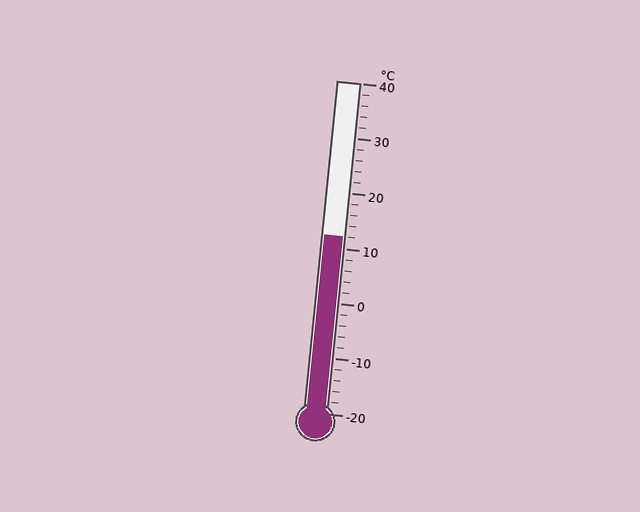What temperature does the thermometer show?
The thermometer shows approximately 12°C.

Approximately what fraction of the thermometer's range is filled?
The thermometer is filled to approximately 55% of its range.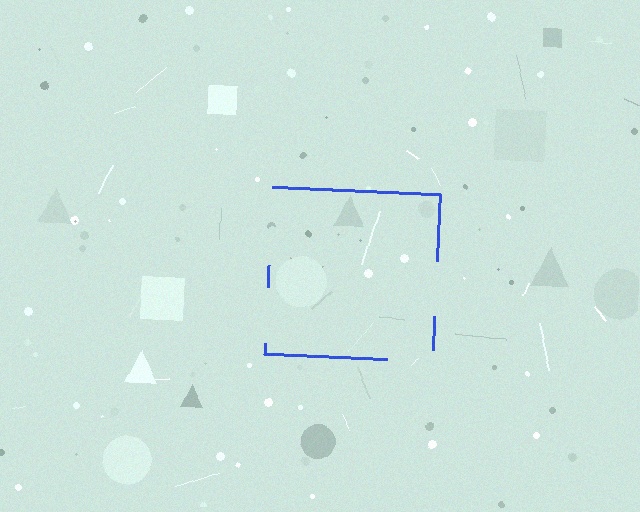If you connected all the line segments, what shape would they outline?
They would outline a square.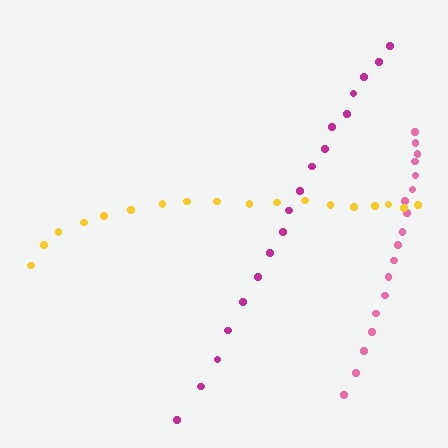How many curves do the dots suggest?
There are 3 distinct paths.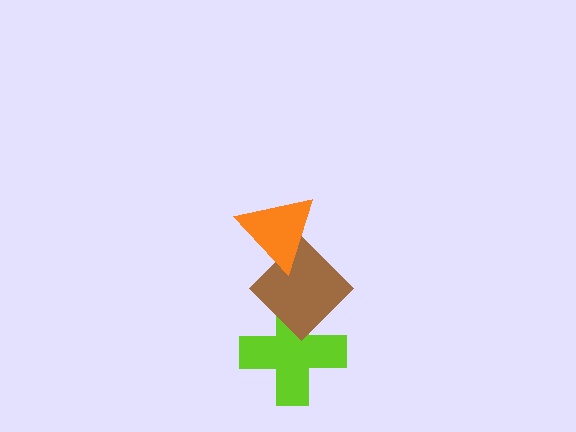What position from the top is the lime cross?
The lime cross is 3rd from the top.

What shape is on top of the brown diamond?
The orange triangle is on top of the brown diamond.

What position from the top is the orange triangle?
The orange triangle is 1st from the top.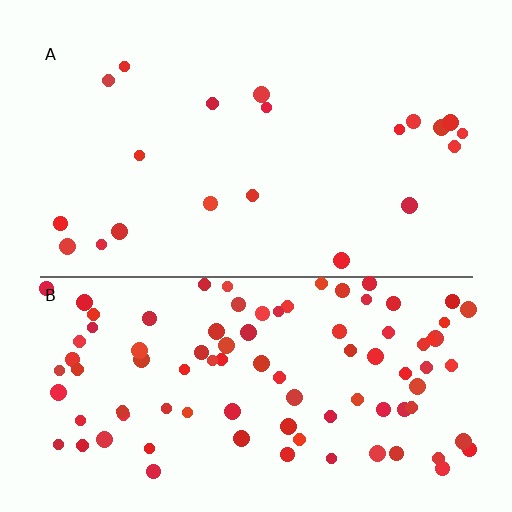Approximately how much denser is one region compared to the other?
Approximately 4.6× — region B over region A.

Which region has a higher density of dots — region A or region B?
B (the bottom).